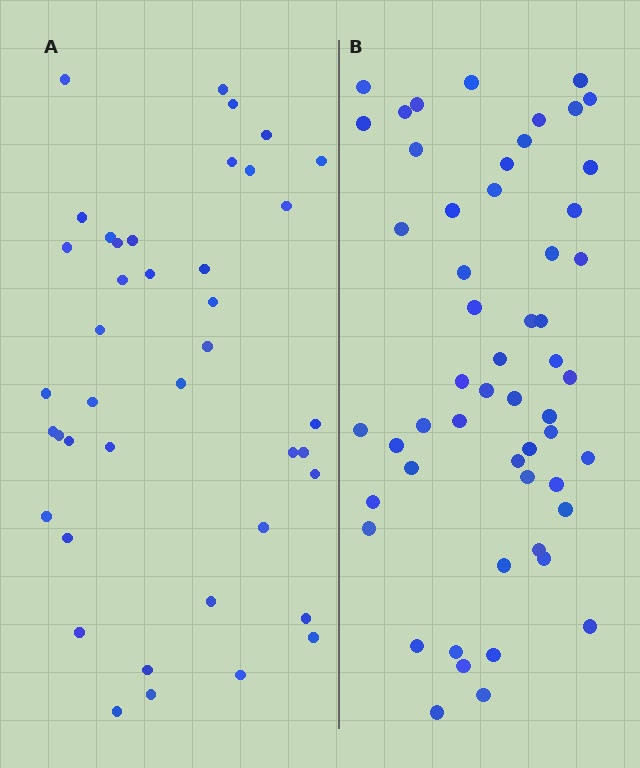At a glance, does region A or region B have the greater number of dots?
Region B (the right region) has more dots.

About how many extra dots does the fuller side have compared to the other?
Region B has approximately 15 more dots than region A.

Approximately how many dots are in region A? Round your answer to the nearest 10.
About 40 dots. (The exact count is 41, which rounds to 40.)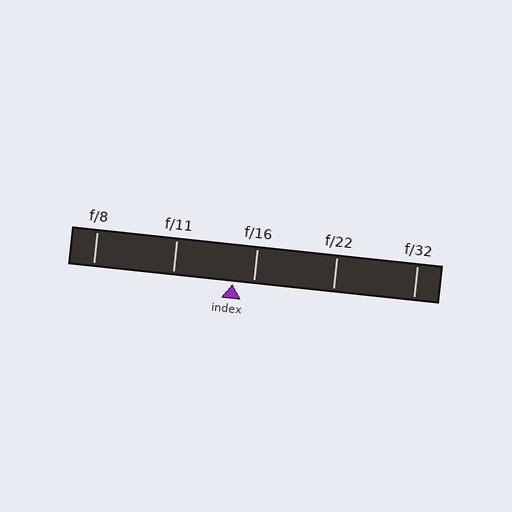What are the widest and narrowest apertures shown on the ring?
The widest aperture shown is f/8 and the narrowest is f/32.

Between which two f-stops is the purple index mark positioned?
The index mark is between f/11 and f/16.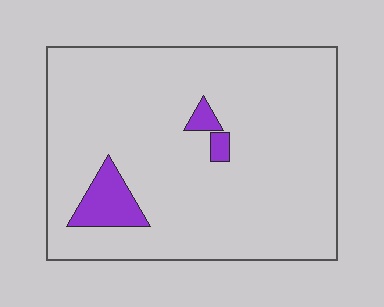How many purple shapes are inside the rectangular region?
3.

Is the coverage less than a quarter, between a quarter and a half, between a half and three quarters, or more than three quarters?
Less than a quarter.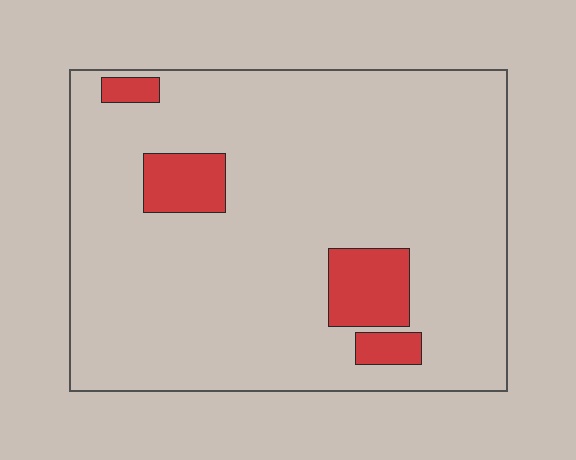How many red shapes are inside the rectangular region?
4.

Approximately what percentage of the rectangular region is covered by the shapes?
Approximately 10%.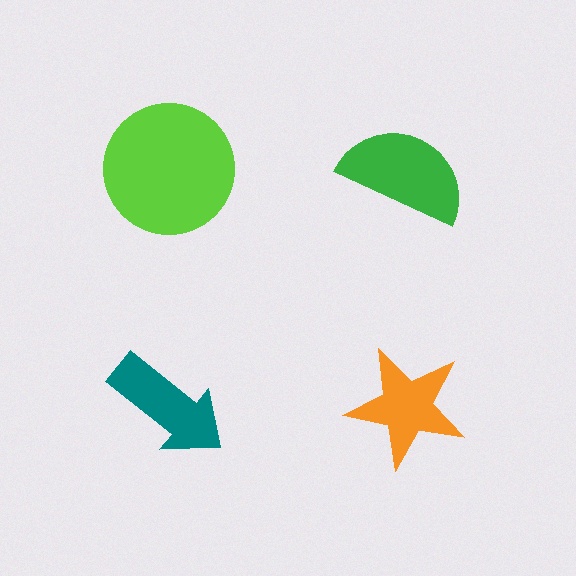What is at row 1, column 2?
A green semicircle.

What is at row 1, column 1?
A lime circle.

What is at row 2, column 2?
An orange star.